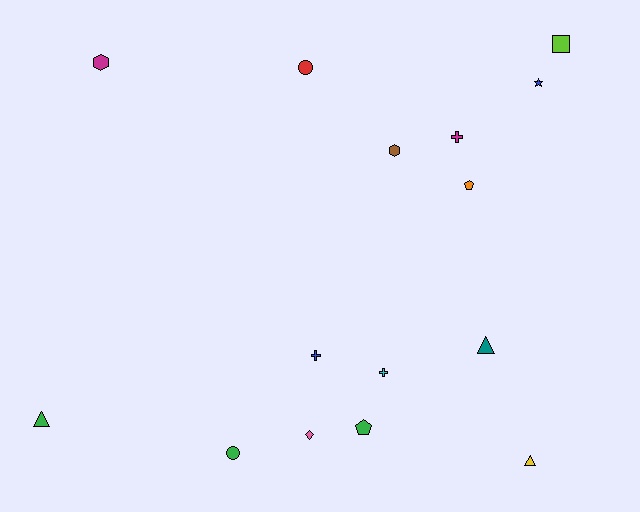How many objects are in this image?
There are 15 objects.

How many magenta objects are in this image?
There are 2 magenta objects.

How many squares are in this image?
There is 1 square.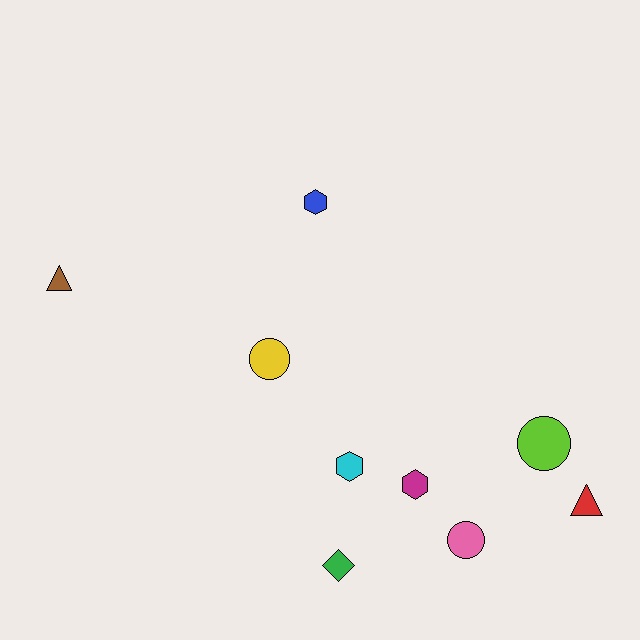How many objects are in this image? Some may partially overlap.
There are 9 objects.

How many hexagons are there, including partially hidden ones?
There are 3 hexagons.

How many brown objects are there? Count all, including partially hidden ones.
There is 1 brown object.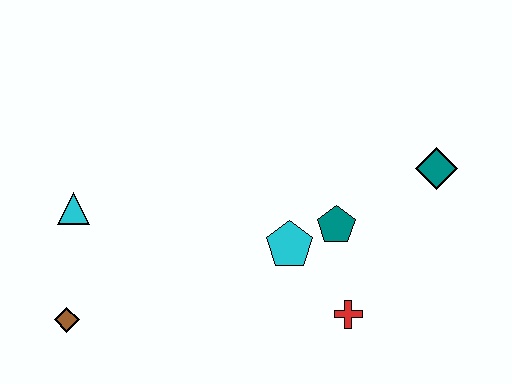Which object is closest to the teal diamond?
The teal pentagon is closest to the teal diamond.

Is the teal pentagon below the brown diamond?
No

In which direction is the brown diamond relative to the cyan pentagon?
The brown diamond is to the left of the cyan pentagon.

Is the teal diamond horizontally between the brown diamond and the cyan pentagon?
No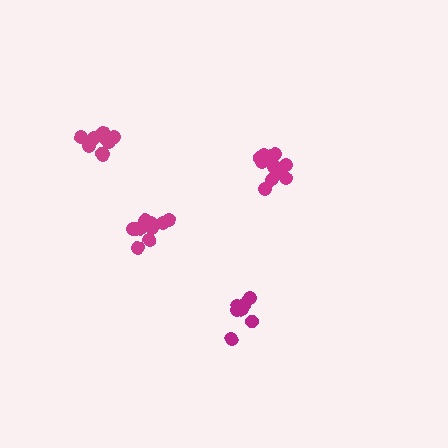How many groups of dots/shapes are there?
There are 4 groups.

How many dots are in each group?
Group 1: 11 dots, Group 2: 7 dots, Group 3: 11 dots, Group 4: 11 dots (40 total).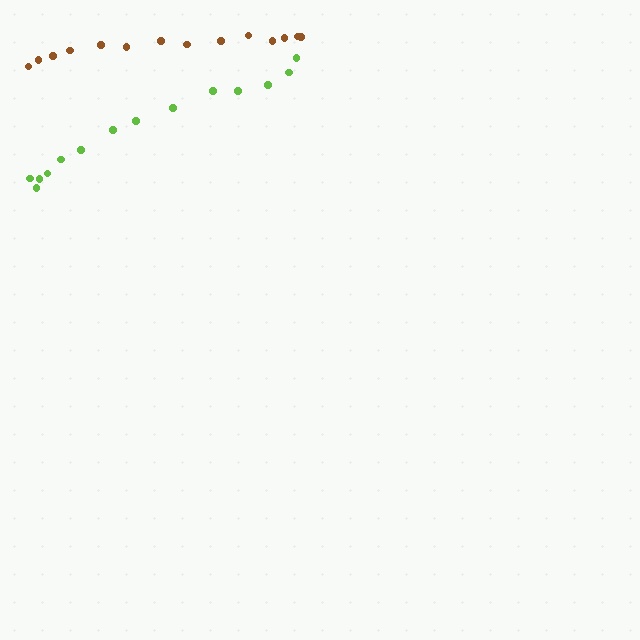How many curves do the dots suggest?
There are 2 distinct paths.